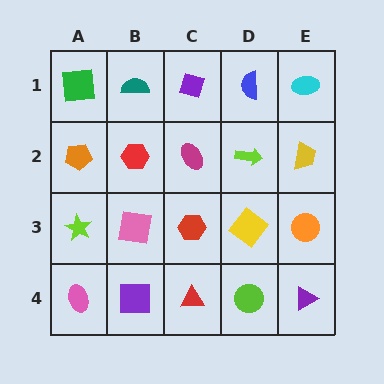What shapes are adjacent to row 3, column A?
An orange pentagon (row 2, column A), a pink ellipse (row 4, column A), a pink square (row 3, column B).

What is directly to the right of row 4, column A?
A purple square.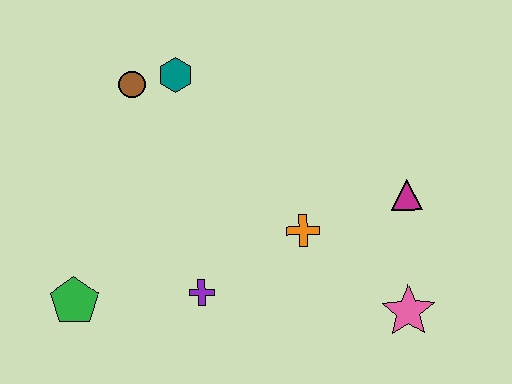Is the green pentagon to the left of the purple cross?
Yes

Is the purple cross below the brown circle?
Yes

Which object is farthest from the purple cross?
The magenta triangle is farthest from the purple cross.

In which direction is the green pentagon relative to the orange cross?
The green pentagon is to the left of the orange cross.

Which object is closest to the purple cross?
The orange cross is closest to the purple cross.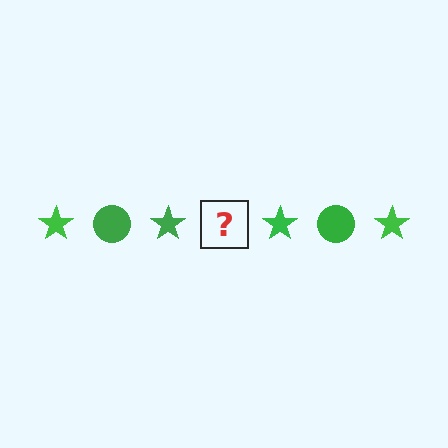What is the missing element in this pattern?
The missing element is a green circle.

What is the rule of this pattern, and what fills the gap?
The rule is that the pattern cycles through star, circle shapes in green. The gap should be filled with a green circle.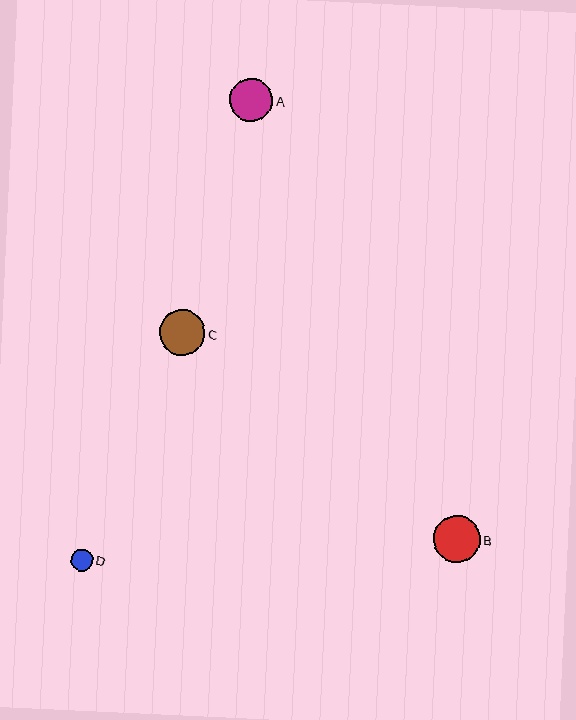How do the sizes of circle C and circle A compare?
Circle C and circle A are approximately the same size.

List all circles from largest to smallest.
From largest to smallest: B, C, A, D.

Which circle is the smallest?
Circle D is the smallest with a size of approximately 22 pixels.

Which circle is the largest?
Circle B is the largest with a size of approximately 47 pixels.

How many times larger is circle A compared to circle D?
Circle A is approximately 1.9 times the size of circle D.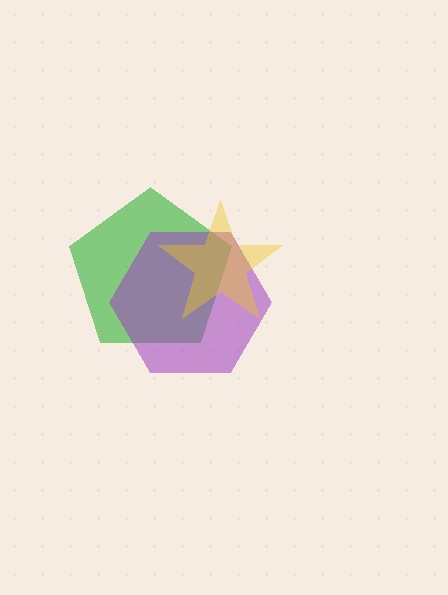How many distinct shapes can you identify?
There are 3 distinct shapes: a green pentagon, a purple hexagon, a yellow star.